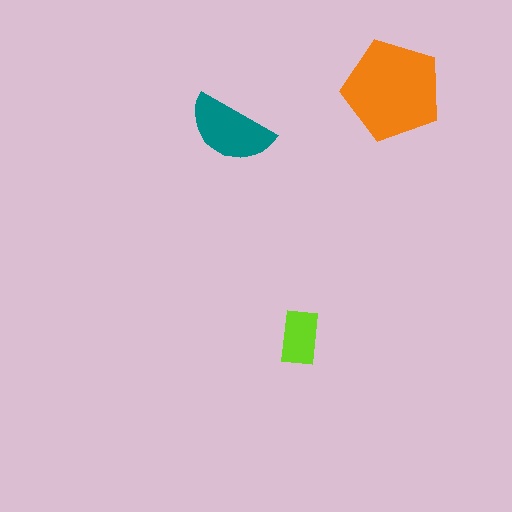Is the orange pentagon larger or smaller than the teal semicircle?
Larger.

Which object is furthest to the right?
The orange pentagon is rightmost.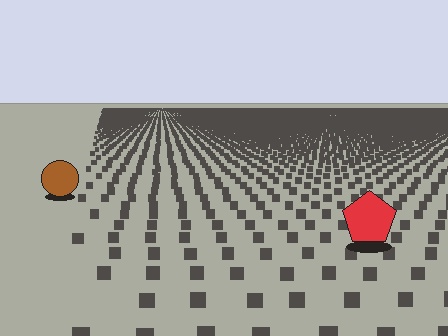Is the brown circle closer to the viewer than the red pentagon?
No. The red pentagon is closer — you can tell from the texture gradient: the ground texture is coarser near it.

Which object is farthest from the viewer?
The brown circle is farthest from the viewer. It appears smaller and the ground texture around it is denser.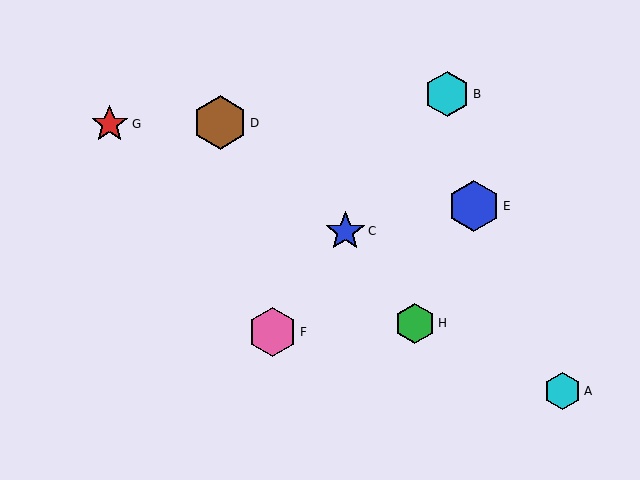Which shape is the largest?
The brown hexagon (labeled D) is the largest.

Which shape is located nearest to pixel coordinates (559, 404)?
The cyan hexagon (labeled A) at (563, 391) is nearest to that location.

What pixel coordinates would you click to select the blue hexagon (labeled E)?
Click at (474, 206) to select the blue hexagon E.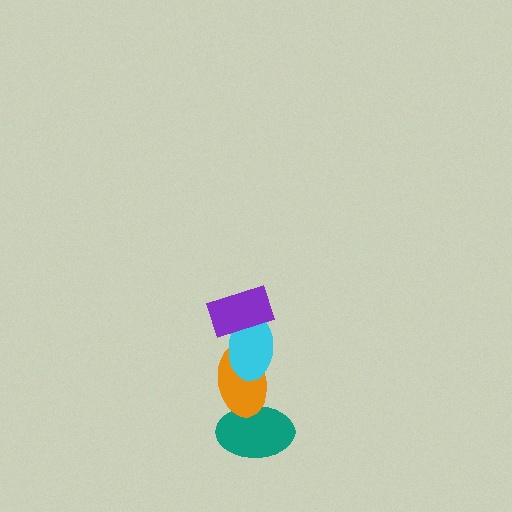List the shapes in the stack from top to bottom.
From top to bottom: the purple rectangle, the cyan ellipse, the orange ellipse, the teal ellipse.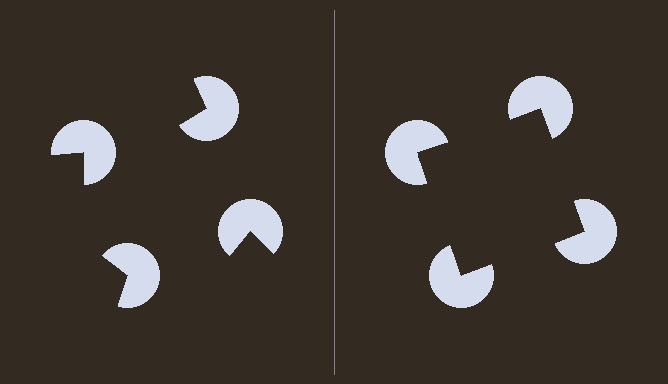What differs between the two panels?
The pac-man discs are positioned identically on both sides; only the wedge orientations differ. On the right they align to a square; on the left they are misaligned.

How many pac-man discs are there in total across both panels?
8 — 4 on each side.